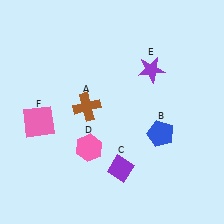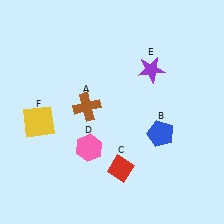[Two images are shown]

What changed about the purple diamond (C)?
In Image 1, C is purple. In Image 2, it changed to red.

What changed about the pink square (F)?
In Image 1, F is pink. In Image 2, it changed to yellow.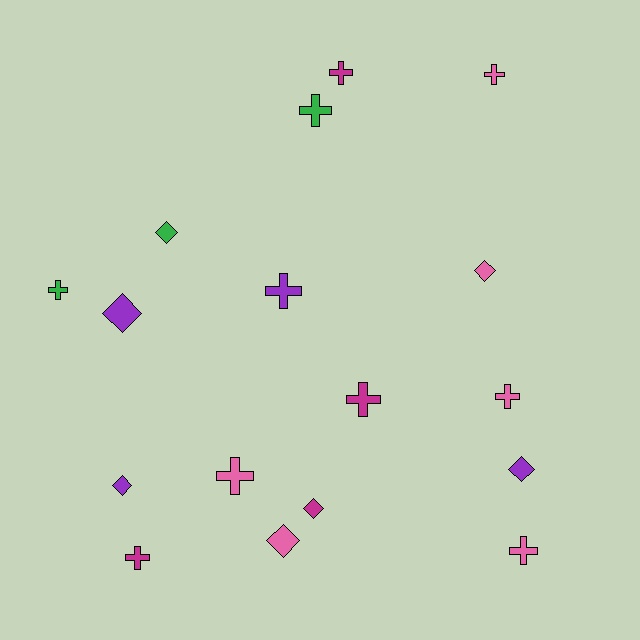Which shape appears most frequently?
Cross, with 10 objects.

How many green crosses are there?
There are 2 green crosses.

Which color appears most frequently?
Pink, with 6 objects.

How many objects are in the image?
There are 17 objects.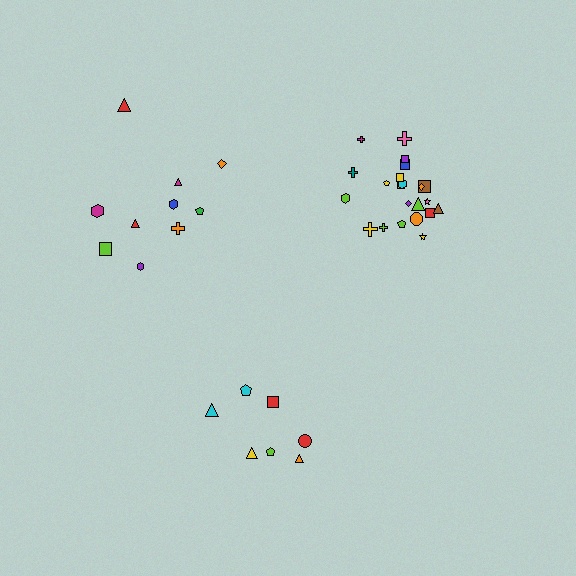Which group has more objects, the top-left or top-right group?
The top-right group.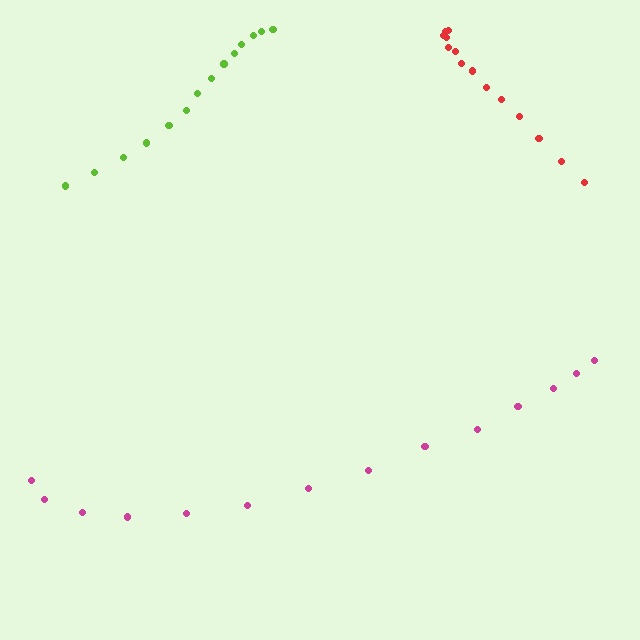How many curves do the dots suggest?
There are 3 distinct paths.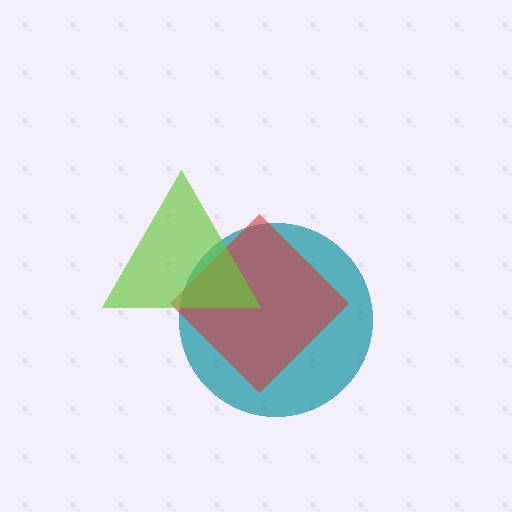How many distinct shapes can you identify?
There are 3 distinct shapes: a teal circle, a red diamond, a lime triangle.